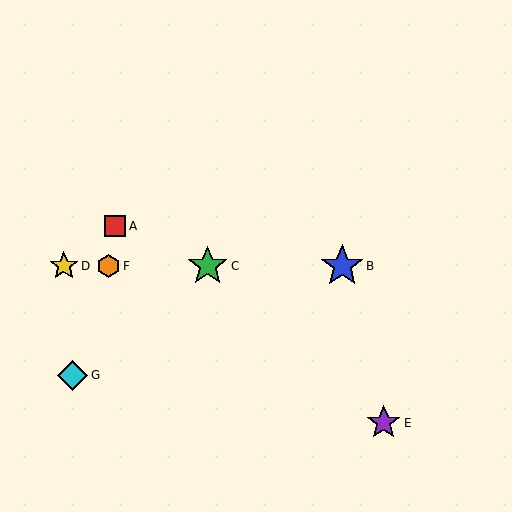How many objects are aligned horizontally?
4 objects (B, C, D, F) are aligned horizontally.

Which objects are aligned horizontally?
Objects B, C, D, F are aligned horizontally.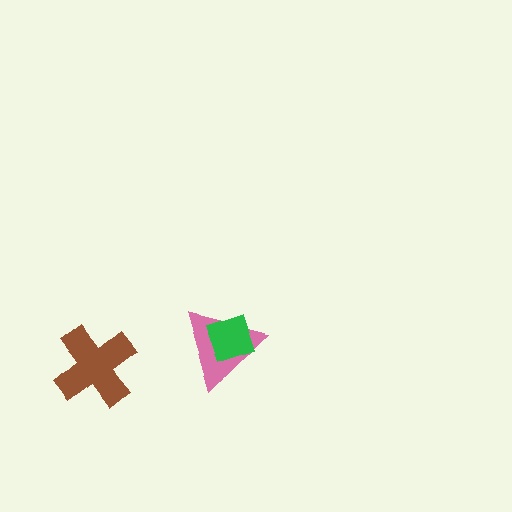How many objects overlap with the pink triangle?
1 object overlaps with the pink triangle.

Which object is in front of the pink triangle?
The green diamond is in front of the pink triangle.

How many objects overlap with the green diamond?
1 object overlaps with the green diamond.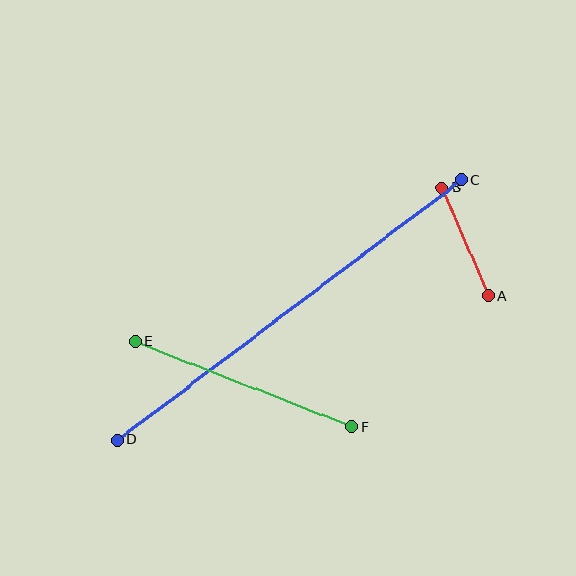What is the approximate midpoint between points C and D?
The midpoint is at approximately (290, 310) pixels.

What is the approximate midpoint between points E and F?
The midpoint is at approximately (243, 384) pixels.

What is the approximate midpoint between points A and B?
The midpoint is at approximately (465, 242) pixels.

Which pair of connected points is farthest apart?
Points C and D are farthest apart.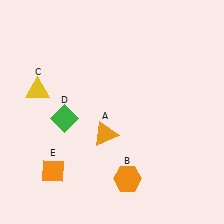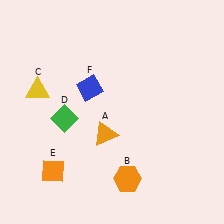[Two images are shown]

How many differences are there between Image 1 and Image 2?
There is 1 difference between the two images.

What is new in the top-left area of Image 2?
A blue diamond (F) was added in the top-left area of Image 2.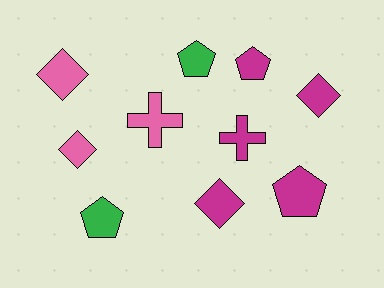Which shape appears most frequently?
Diamond, with 4 objects.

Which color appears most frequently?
Magenta, with 5 objects.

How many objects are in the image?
There are 10 objects.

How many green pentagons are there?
There are 2 green pentagons.